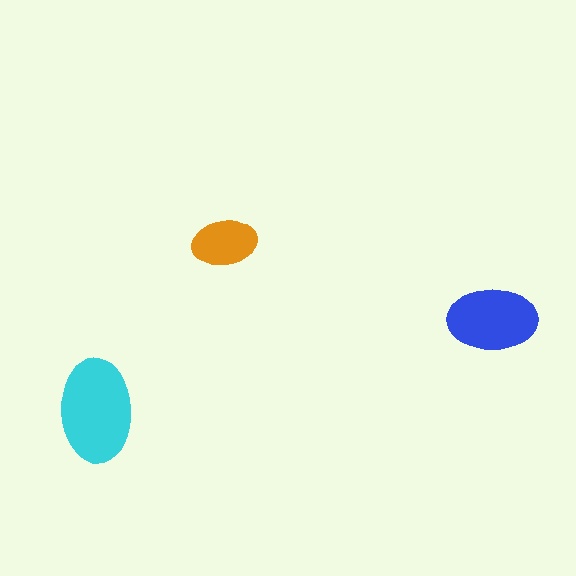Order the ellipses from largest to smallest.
the cyan one, the blue one, the orange one.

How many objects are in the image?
There are 3 objects in the image.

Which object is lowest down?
The cyan ellipse is bottommost.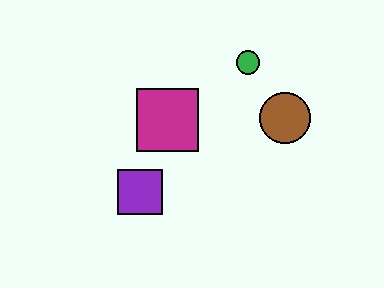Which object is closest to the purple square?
The magenta square is closest to the purple square.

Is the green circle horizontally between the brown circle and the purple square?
Yes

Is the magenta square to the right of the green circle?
No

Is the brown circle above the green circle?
No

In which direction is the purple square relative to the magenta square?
The purple square is below the magenta square.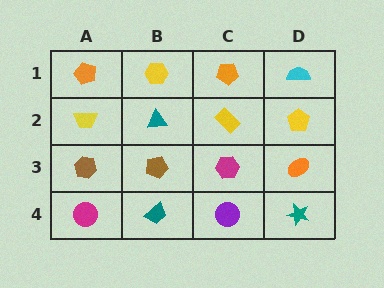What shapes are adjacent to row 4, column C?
A magenta hexagon (row 3, column C), a teal trapezoid (row 4, column B), a teal star (row 4, column D).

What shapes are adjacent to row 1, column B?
A teal triangle (row 2, column B), an orange pentagon (row 1, column A), an orange pentagon (row 1, column C).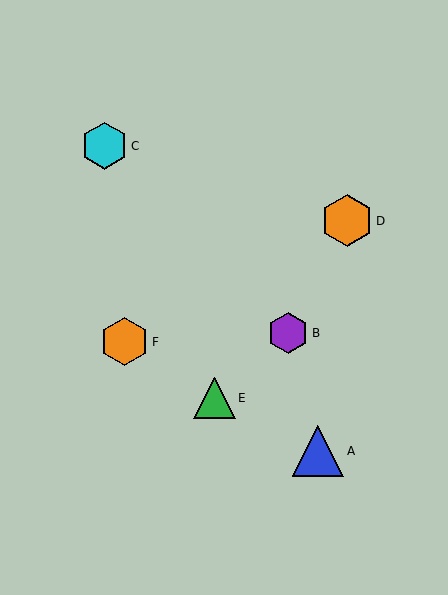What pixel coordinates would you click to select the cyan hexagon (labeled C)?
Click at (104, 146) to select the cyan hexagon C.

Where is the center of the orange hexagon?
The center of the orange hexagon is at (347, 221).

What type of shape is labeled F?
Shape F is an orange hexagon.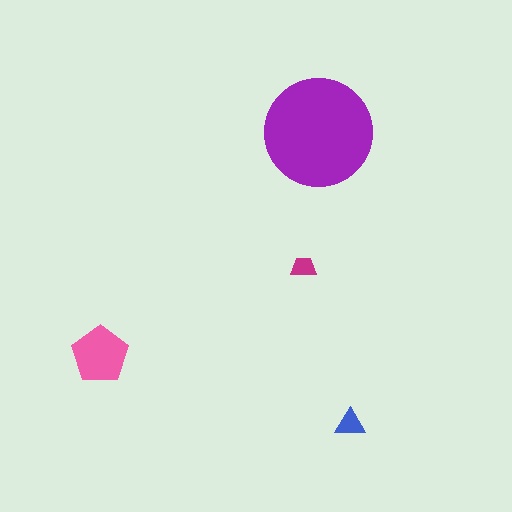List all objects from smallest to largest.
The magenta trapezoid, the blue triangle, the pink pentagon, the purple circle.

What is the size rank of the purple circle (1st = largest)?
1st.